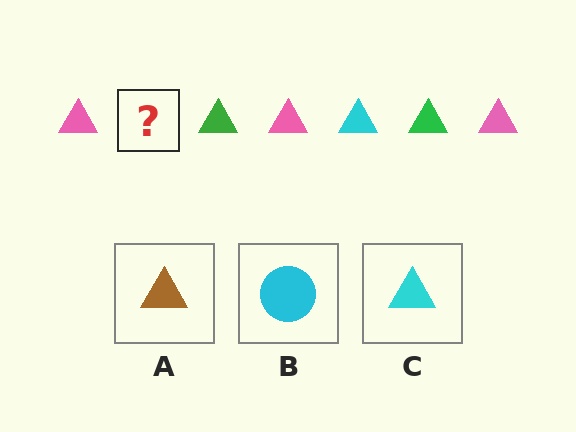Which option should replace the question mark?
Option C.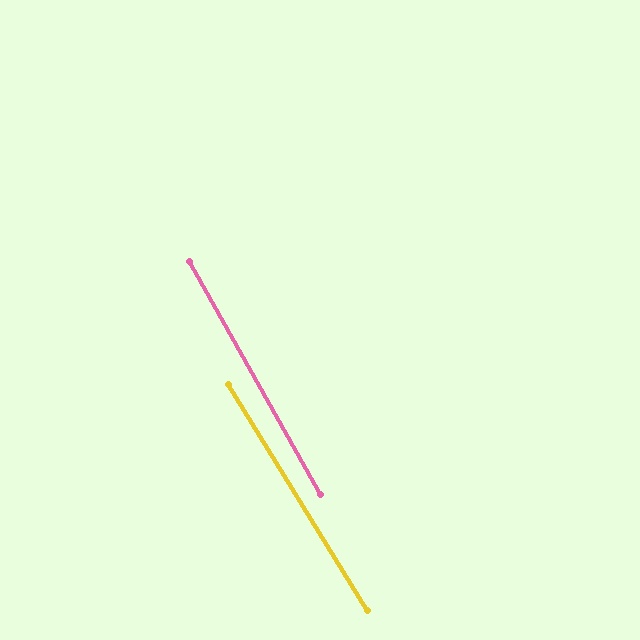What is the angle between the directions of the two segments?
Approximately 2 degrees.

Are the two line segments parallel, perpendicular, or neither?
Parallel — their directions differ by only 2.0°.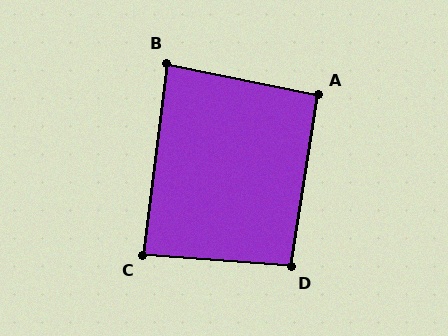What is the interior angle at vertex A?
Approximately 93 degrees (approximately right).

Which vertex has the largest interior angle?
D, at approximately 95 degrees.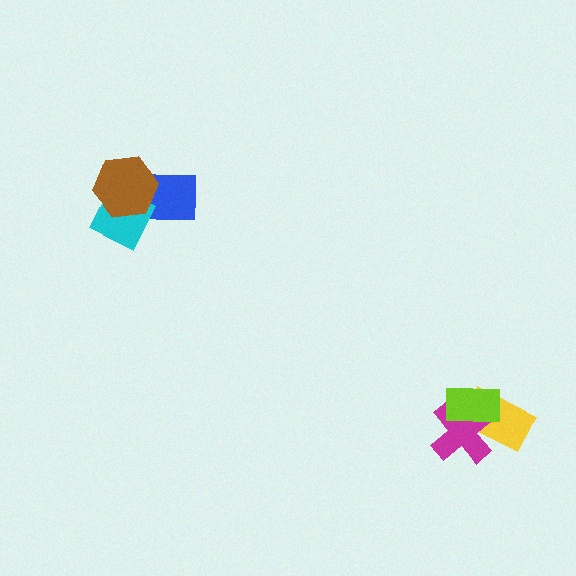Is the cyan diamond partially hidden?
Yes, it is partially covered by another shape.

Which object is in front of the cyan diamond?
The brown hexagon is in front of the cyan diamond.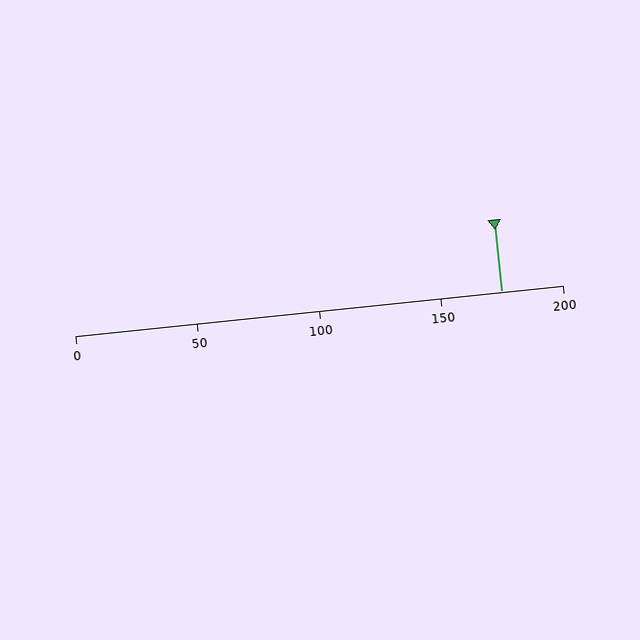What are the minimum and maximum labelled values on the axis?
The axis runs from 0 to 200.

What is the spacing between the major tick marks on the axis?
The major ticks are spaced 50 apart.